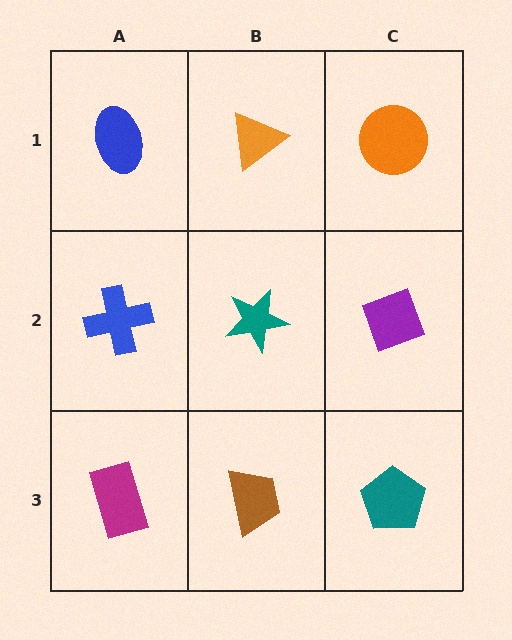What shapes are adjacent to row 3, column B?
A teal star (row 2, column B), a magenta rectangle (row 3, column A), a teal pentagon (row 3, column C).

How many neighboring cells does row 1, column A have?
2.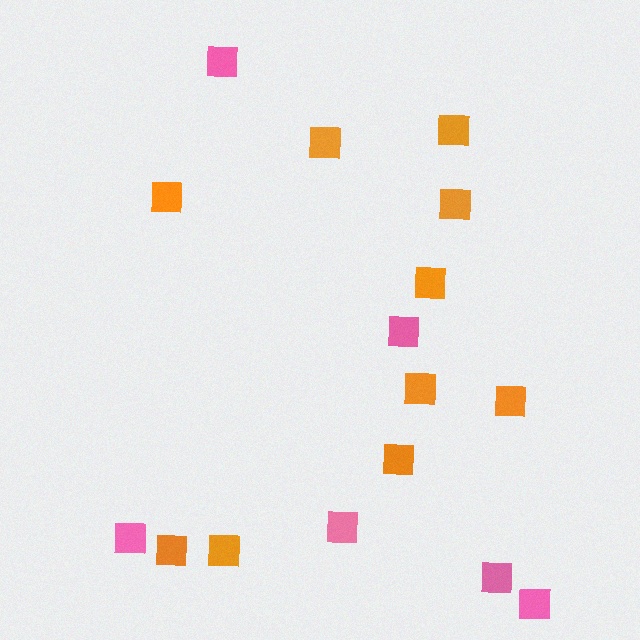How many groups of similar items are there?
There are 2 groups: one group of orange squares (10) and one group of pink squares (6).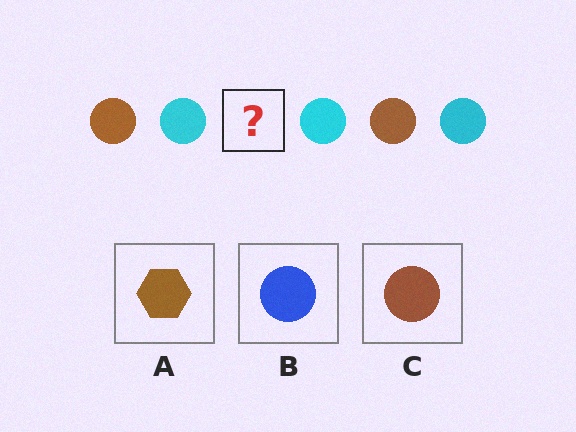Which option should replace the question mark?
Option C.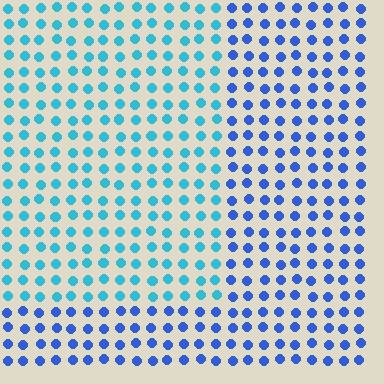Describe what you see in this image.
The image is filled with small blue elements in a uniform arrangement. A rectangle-shaped region is visible where the elements are tinted to a slightly different hue, forming a subtle color boundary.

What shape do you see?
I see a rectangle.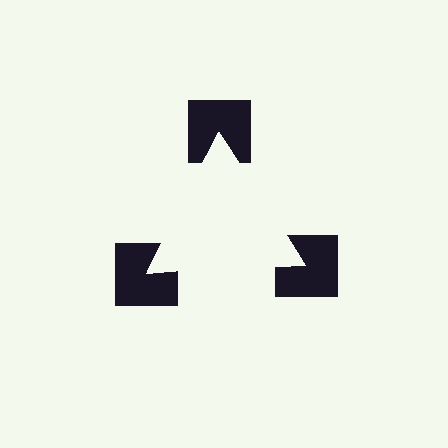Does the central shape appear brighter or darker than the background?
It typically appears slightly brighter than the background, even though no actual brightness change is drawn.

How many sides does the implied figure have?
3 sides.